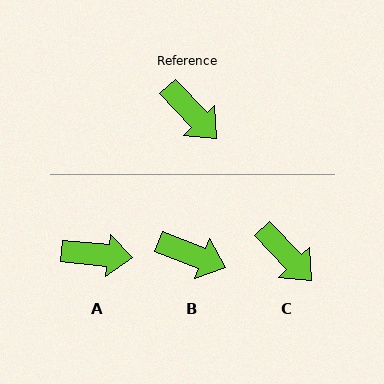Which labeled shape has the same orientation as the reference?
C.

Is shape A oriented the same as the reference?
No, it is off by about 41 degrees.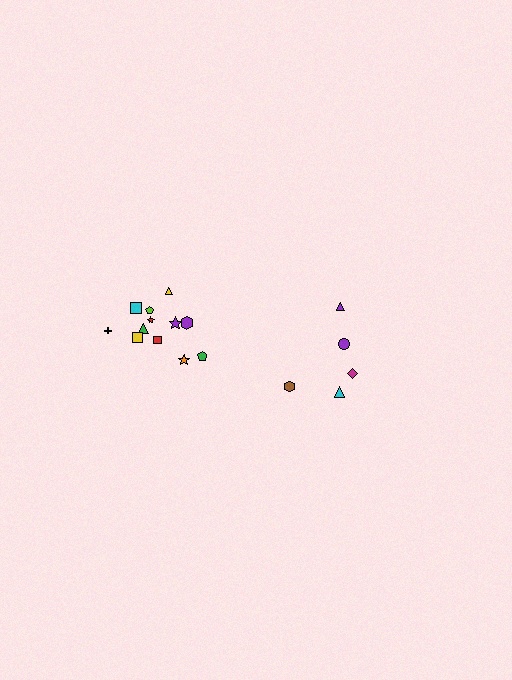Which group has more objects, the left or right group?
The left group.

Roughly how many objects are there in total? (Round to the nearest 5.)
Roughly 15 objects in total.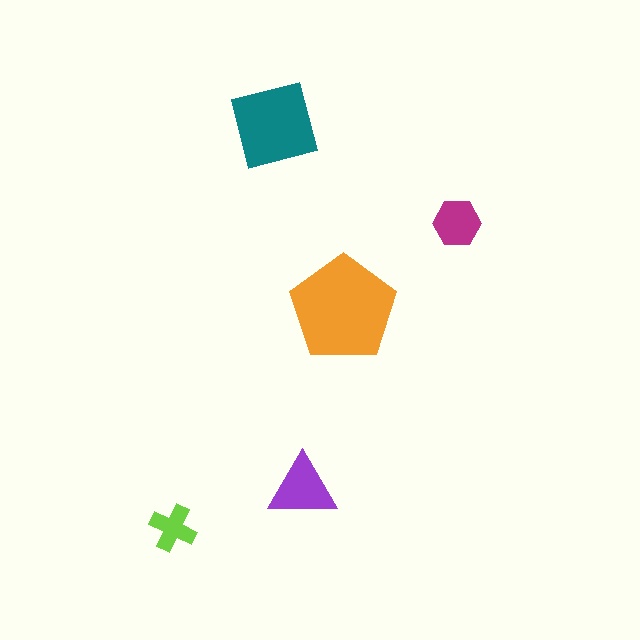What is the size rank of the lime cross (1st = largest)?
5th.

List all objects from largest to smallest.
The orange pentagon, the teal square, the purple triangle, the magenta hexagon, the lime cross.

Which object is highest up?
The teal square is topmost.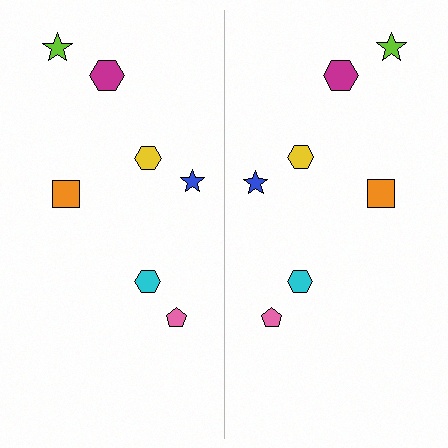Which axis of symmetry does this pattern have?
The pattern has a vertical axis of symmetry running through the center of the image.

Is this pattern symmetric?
Yes, this pattern has bilateral (reflection) symmetry.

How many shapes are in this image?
There are 14 shapes in this image.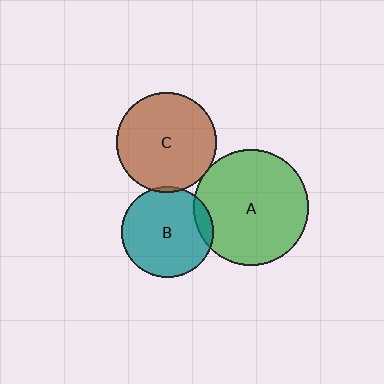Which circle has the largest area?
Circle A (green).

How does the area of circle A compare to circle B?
Approximately 1.6 times.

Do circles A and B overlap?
Yes.